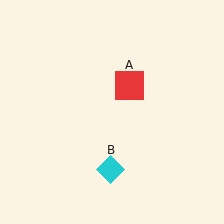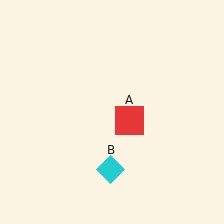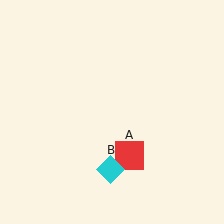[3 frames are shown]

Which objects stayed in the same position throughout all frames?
Cyan diamond (object B) remained stationary.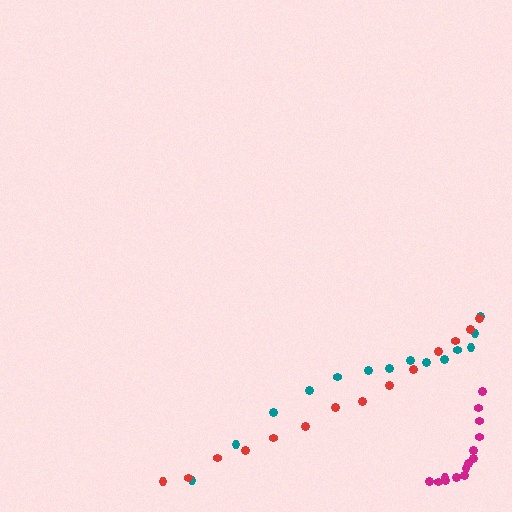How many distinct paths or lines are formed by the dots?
There are 3 distinct paths.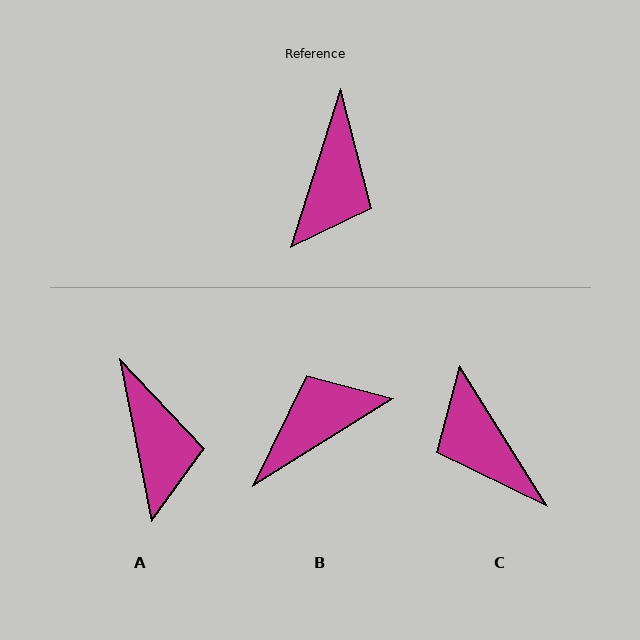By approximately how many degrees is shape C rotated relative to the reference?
Approximately 130 degrees clockwise.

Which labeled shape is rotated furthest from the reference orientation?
B, about 139 degrees away.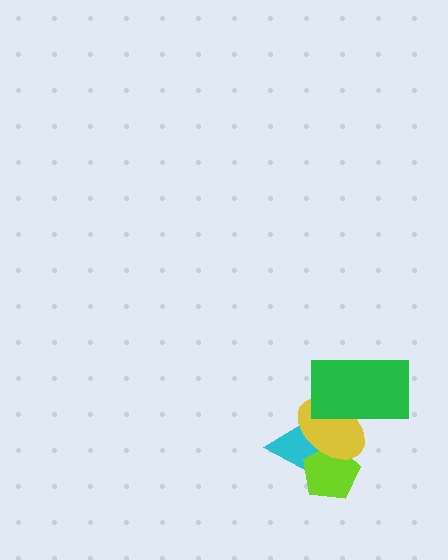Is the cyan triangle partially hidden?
Yes, it is partially covered by another shape.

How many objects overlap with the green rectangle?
2 objects overlap with the green rectangle.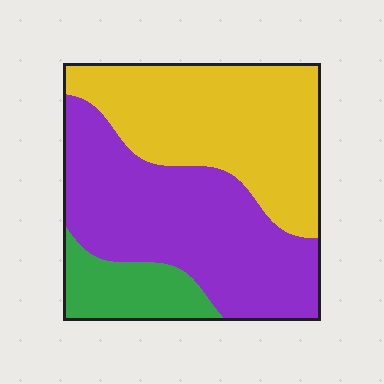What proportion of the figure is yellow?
Yellow covers roughly 40% of the figure.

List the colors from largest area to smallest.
From largest to smallest: purple, yellow, green.